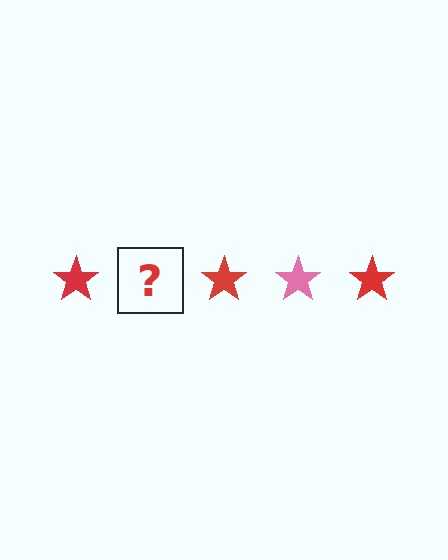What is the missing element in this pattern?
The missing element is a pink star.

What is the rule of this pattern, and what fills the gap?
The rule is that the pattern cycles through red, pink stars. The gap should be filled with a pink star.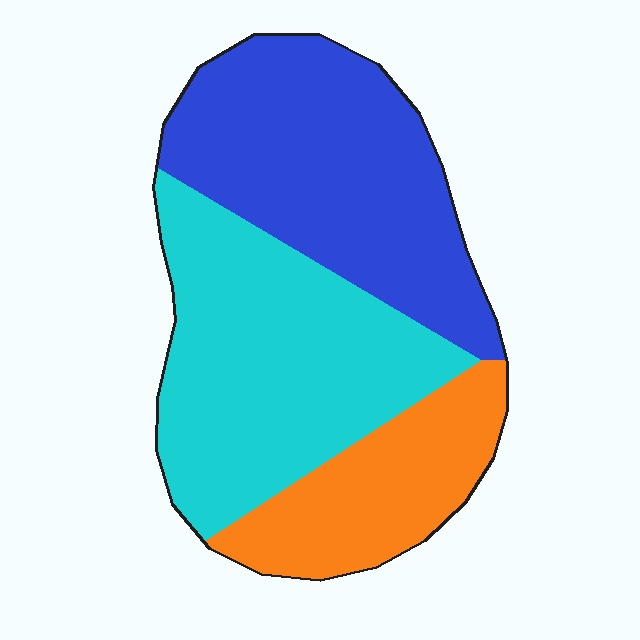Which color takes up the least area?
Orange, at roughly 20%.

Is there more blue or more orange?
Blue.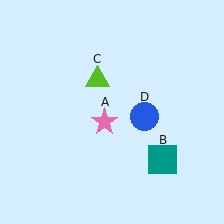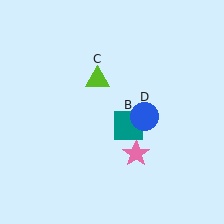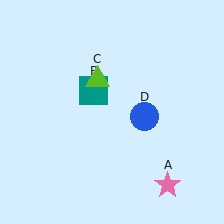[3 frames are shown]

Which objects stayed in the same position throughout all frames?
Lime triangle (object C) and blue circle (object D) remained stationary.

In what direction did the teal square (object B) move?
The teal square (object B) moved up and to the left.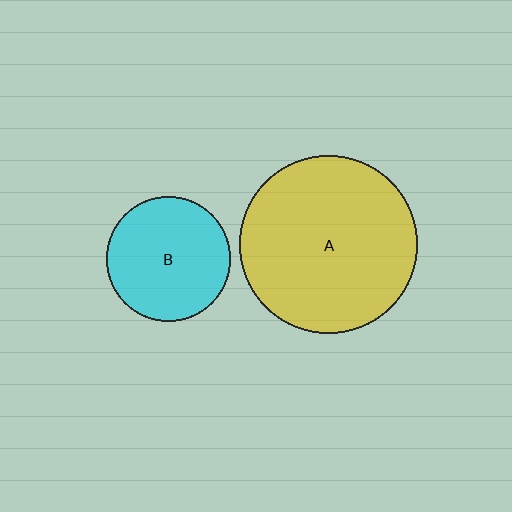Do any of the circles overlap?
No, none of the circles overlap.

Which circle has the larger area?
Circle A (yellow).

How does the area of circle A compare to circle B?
Approximately 2.0 times.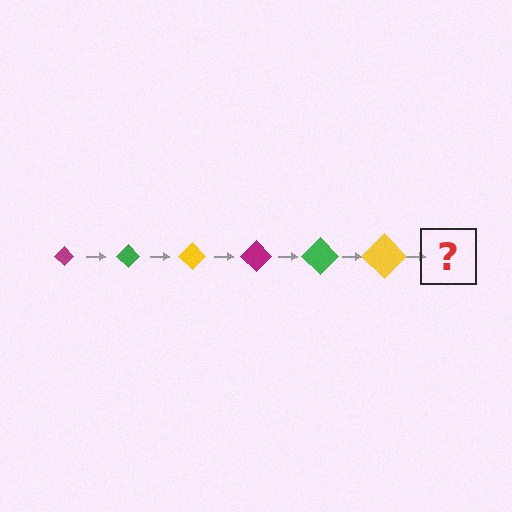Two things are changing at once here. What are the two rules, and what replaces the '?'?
The two rules are that the diamond grows larger each step and the color cycles through magenta, green, and yellow. The '?' should be a magenta diamond, larger than the previous one.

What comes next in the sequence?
The next element should be a magenta diamond, larger than the previous one.